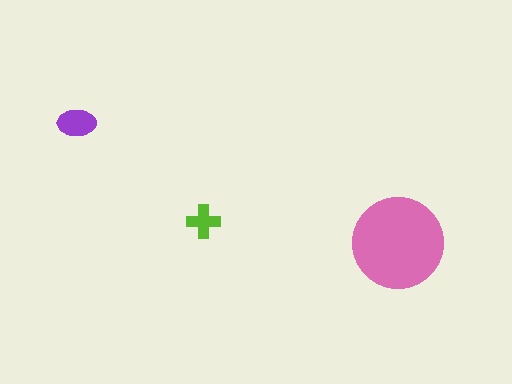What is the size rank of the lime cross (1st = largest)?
3rd.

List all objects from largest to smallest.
The pink circle, the purple ellipse, the lime cross.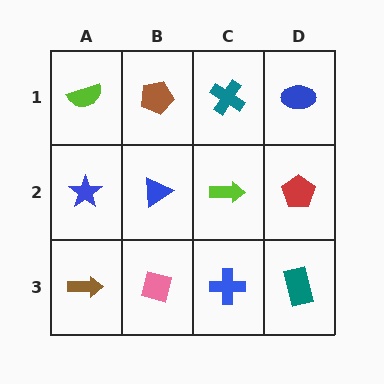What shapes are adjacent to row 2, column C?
A teal cross (row 1, column C), a blue cross (row 3, column C), a blue triangle (row 2, column B), a red pentagon (row 2, column D).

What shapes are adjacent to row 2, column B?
A brown pentagon (row 1, column B), a pink diamond (row 3, column B), a blue star (row 2, column A), a lime arrow (row 2, column C).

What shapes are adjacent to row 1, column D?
A red pentagon (row 2, column D), a teal cross (row 1, column C).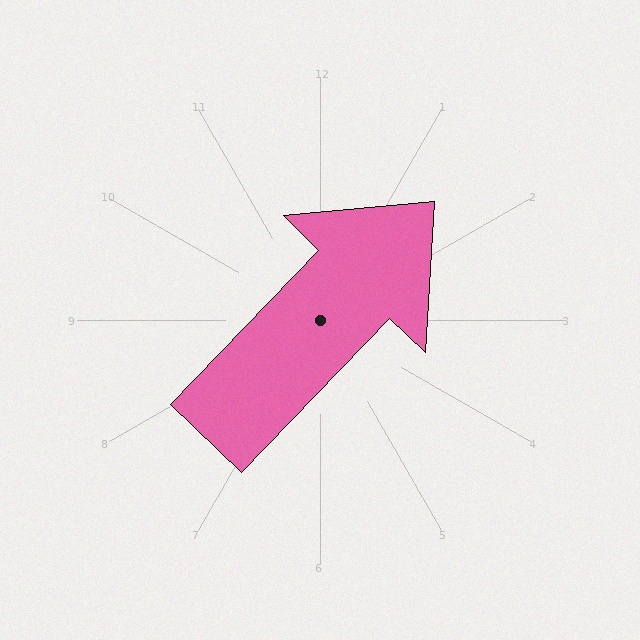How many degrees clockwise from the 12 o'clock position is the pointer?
Approximately 44 degrees.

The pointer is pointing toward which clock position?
Roughly 1 o'clock.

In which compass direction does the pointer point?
Northeast.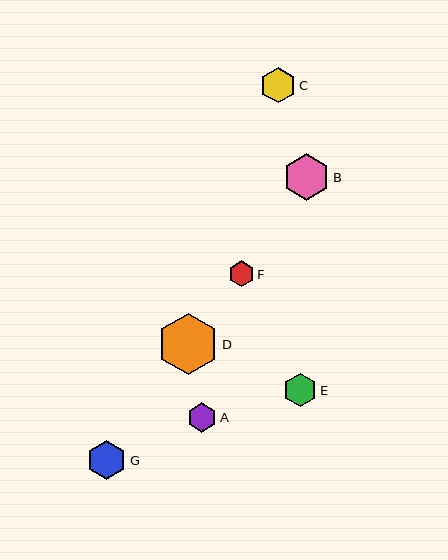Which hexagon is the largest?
Hexagon D is the largest with a size of approximately 61 pixels.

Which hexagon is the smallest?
Hexagon F is the smallest with a size of approximately 26 pixels.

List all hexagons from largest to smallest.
From largest to smallest: D, B, G, C, E, A, F.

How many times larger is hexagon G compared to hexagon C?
Hexagon G is approximately 1.1 times the size of hexagon C.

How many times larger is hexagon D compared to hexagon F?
Hexagon D is approximately 2.4 times the size of hexagon F.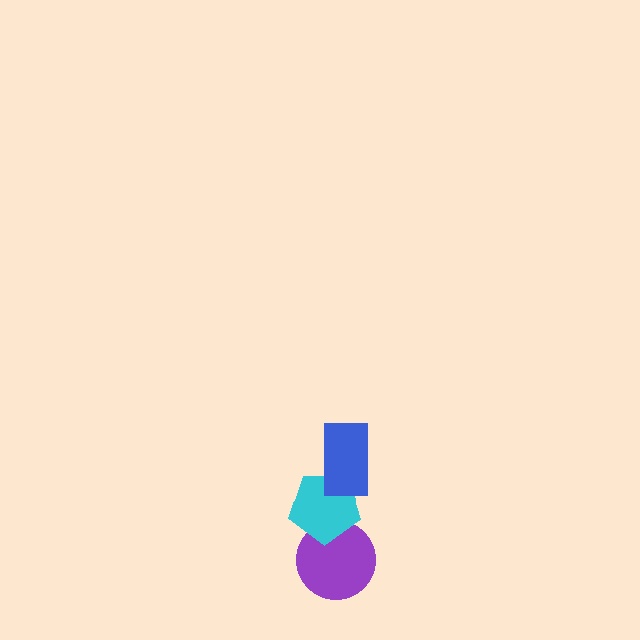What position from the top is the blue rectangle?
The blue rectangle is 1st from the top.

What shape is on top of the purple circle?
The cyan pentagon is on top of the purple circle.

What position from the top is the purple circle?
The purple circle is 3rd from the top.